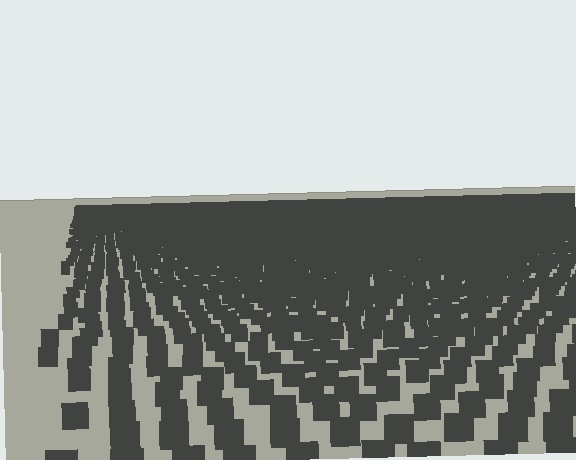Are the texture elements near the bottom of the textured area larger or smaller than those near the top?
Larger. Near the bottom, elements are closer to the viewer and appear at a bigger on-screen size.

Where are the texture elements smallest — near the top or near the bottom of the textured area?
Near the top.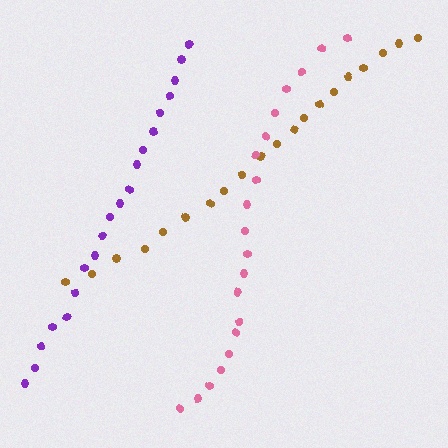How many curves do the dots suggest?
There are 3 distinct paths.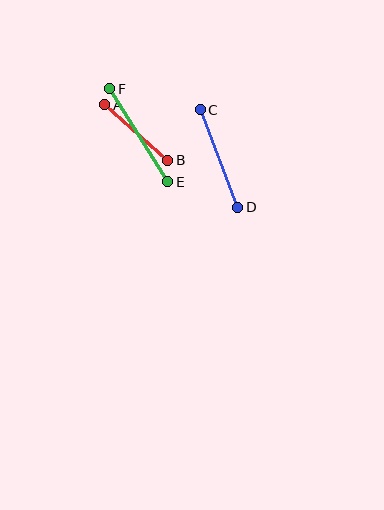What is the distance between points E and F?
The distance is approximately 110 pixels.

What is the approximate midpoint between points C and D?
The midpoint is at approximately (219, 159) pixels.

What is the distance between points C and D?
The distance is approximately 105 pixels.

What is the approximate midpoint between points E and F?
The midpoint is at approximately (139, 135) pixels.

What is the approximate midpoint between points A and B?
The midpoint is at approximately (136, 132) pixels.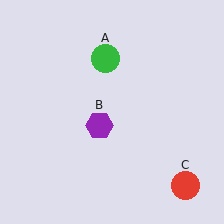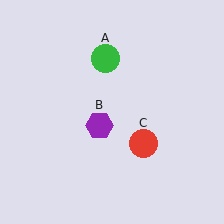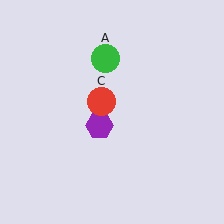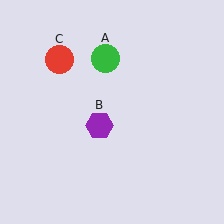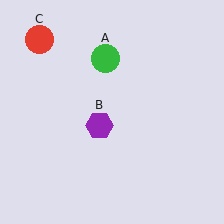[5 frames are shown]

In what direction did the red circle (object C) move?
The red circle (object C) moved up and to the left.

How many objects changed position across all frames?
1 object changed position: red circle (object C).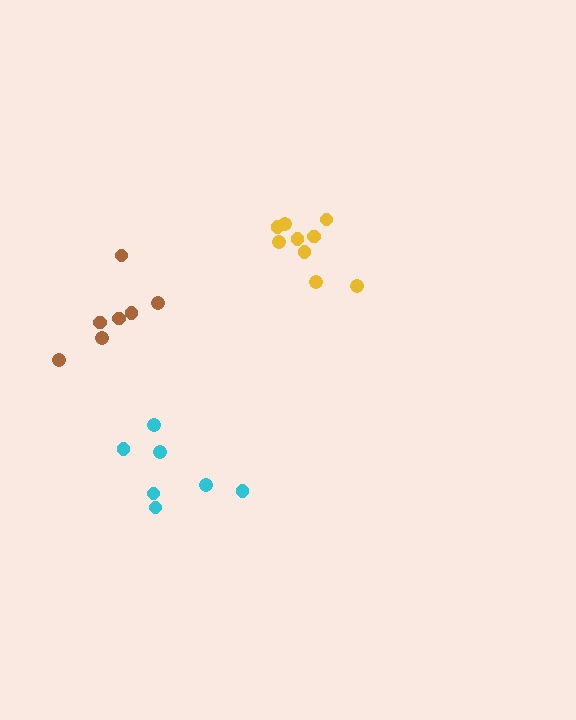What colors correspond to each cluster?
The clusters are colored: brown, yellow, cyan.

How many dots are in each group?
Group 1: 7 dots, Group 2: 9 dots, Group 3: 7 dots (23 total).